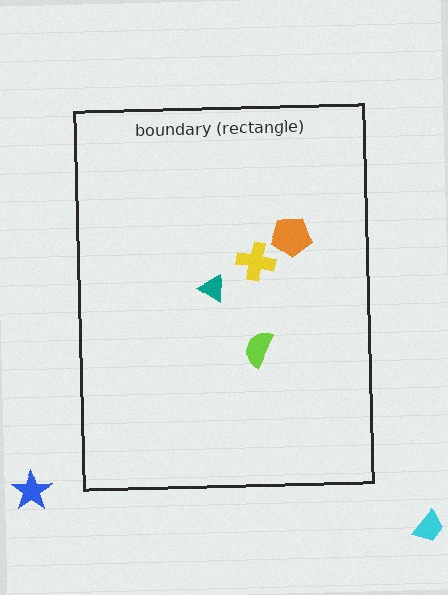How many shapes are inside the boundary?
4 inside, 2 outside.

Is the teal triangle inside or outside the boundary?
Inside.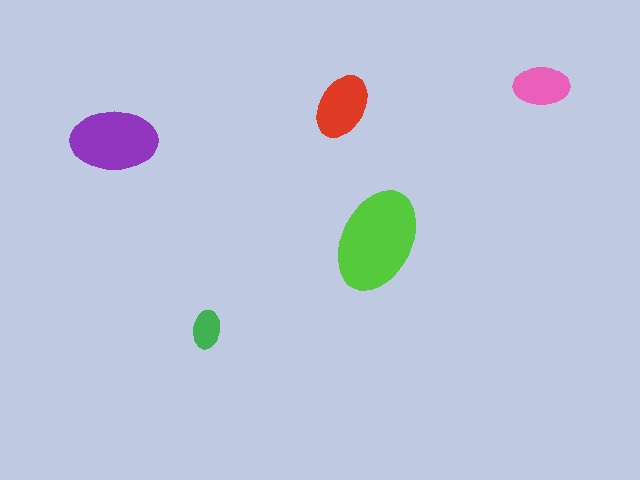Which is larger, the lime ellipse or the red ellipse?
The lime one.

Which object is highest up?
The pink ellipse is topmost.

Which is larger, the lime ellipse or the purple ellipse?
The lime one.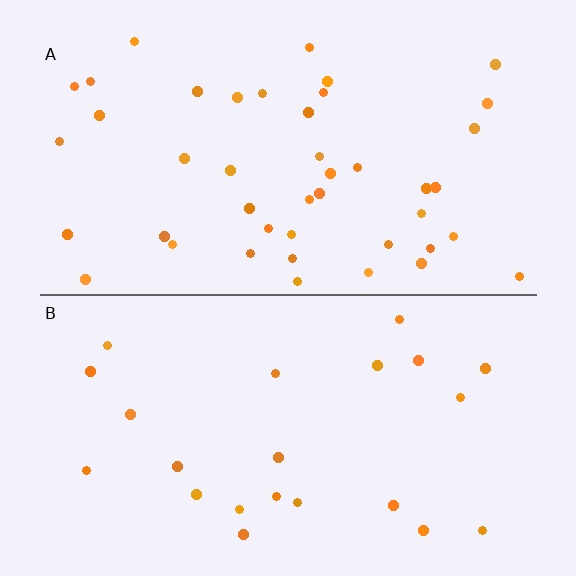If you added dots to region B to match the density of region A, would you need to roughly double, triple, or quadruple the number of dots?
Approximately double.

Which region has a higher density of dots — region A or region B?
A (the top).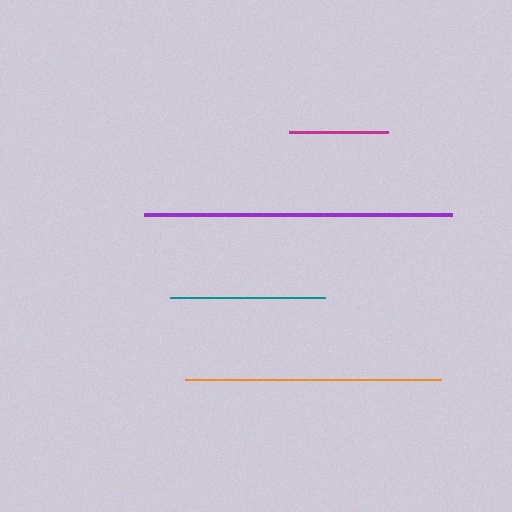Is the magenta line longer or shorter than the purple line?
The purple line is longer than the magenta line.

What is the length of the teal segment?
The teal segment is approximately 155 pixels long.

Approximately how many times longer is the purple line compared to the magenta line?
The purple line is approximately 3.1 times the length of the magenta line.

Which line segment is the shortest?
The magenta line is the shortest at approximately 99 pixels.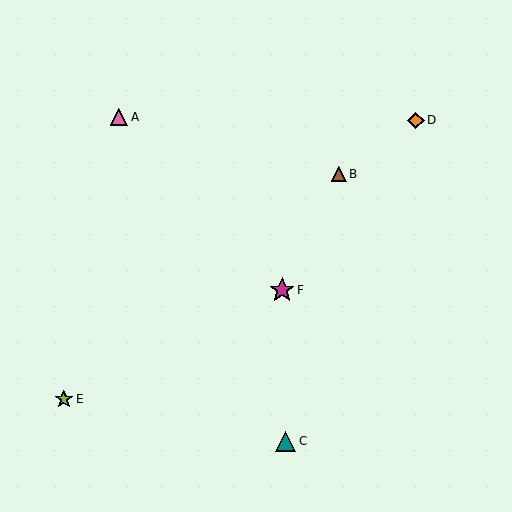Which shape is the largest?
The magenta star (labeled F) is the largest.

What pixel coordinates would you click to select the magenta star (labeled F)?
Click at (282, 290) to select the magenta star F.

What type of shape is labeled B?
Shape B is a brown triangle.